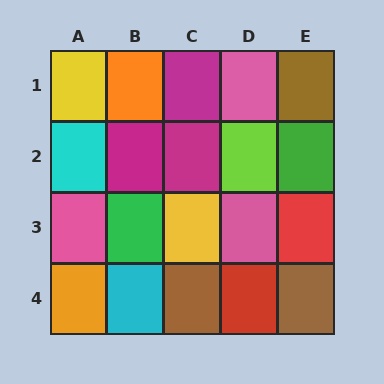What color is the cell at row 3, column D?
Pink.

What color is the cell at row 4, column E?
Brown.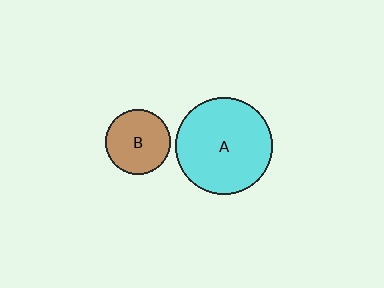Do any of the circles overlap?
No, none of the circles overlap.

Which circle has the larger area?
Circle A (cyan).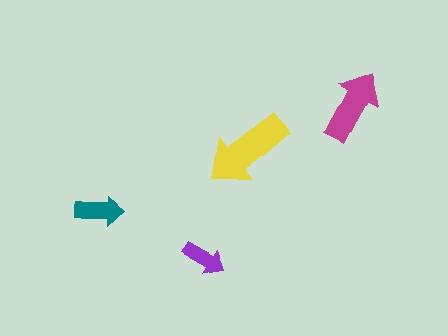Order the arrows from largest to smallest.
the yellow one, the magenta one, the teal one, the purple one.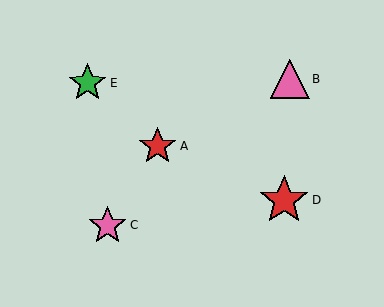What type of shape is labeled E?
Shape E is a green star.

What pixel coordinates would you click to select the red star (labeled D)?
Click at (284, 200) to select the red star D.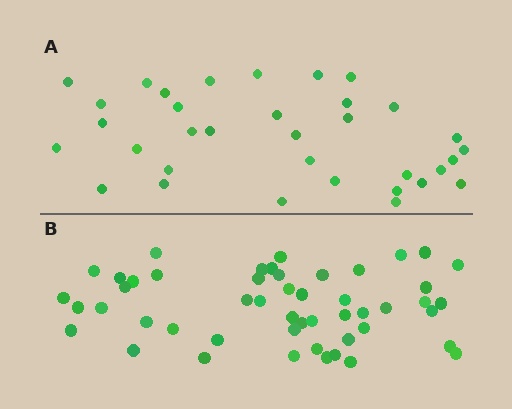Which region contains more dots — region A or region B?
Region B (the bottom region) has more dots.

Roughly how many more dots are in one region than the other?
Region B has approximately 15 more dots than region A.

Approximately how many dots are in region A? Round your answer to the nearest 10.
About 30 dots. (The exact count is 34, which rounds to 30.)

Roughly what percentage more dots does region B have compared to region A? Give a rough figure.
About 45% more.